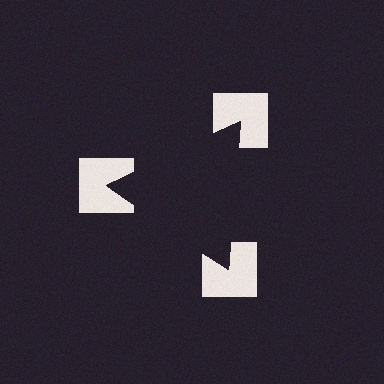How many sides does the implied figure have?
3 sides.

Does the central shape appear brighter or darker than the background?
It typically appears slightly darker than the background, even though no actual brightness change is drawn.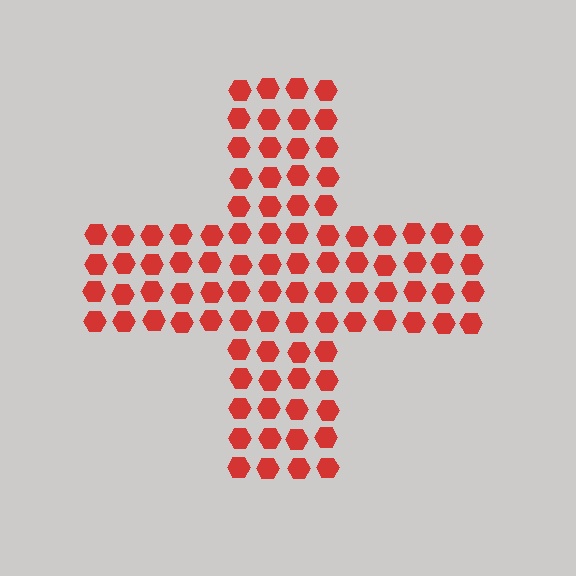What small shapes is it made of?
It is made of small hexagons.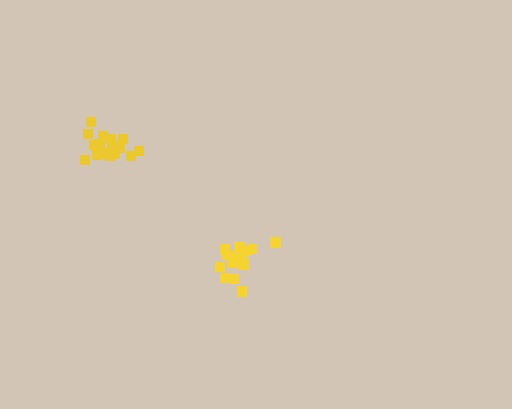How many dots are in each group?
Group 1: 19 dots, Group 2: 19 dots (38 total).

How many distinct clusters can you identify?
There are 2 distinct clusters.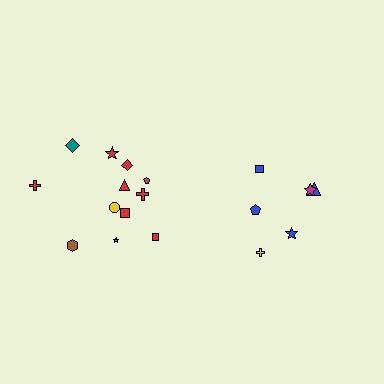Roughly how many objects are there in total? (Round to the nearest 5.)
Roughly 20 objects in total.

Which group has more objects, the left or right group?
The left group.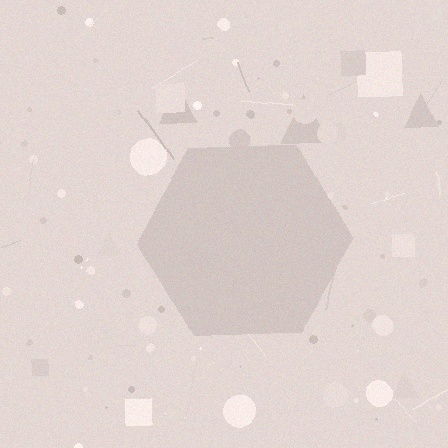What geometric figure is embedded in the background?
A hexagon is embedded in the background.